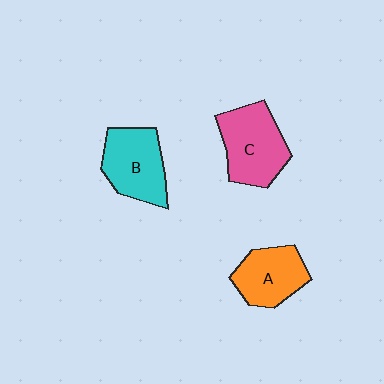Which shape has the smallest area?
Shape A (orange).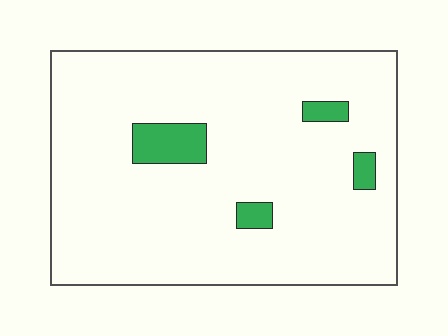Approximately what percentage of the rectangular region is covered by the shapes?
Approximately 5%.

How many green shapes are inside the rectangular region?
4.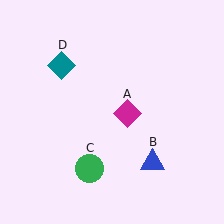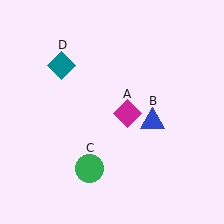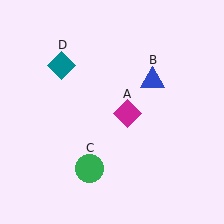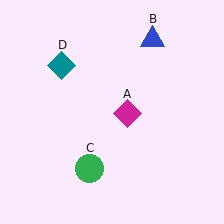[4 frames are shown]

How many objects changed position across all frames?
1 object changed position: blue triangle (object B).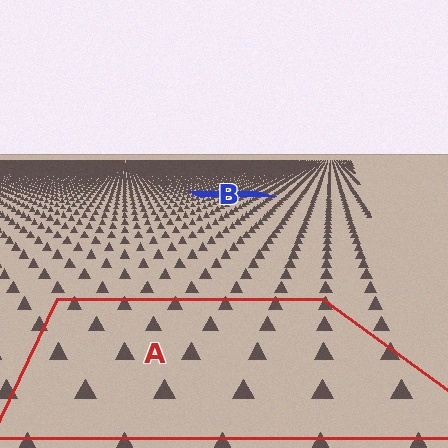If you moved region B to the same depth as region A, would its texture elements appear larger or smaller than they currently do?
They would appear larger. At a closer depth, the same texture elements are projected at a bigger on-screen size.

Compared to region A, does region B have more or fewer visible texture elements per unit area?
Region B has more texture elements per unit area — they are packed more densely because it is farther away.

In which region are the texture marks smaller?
The texture marks are smaller in region B, because it is farther away.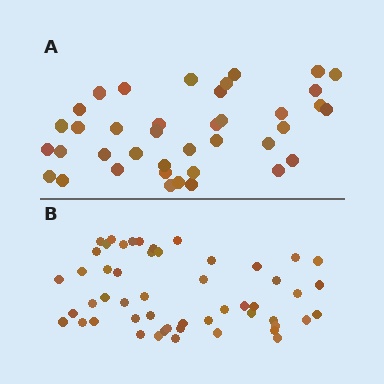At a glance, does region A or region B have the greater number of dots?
Region B (the bottom region) has more dots.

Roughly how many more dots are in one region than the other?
Region B has approximately 15 more dots than region A.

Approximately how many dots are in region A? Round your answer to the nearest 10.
About 40 dots. (The exact count is 39, which rounds to 40.)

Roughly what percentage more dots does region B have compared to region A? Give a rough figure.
About 35% more.